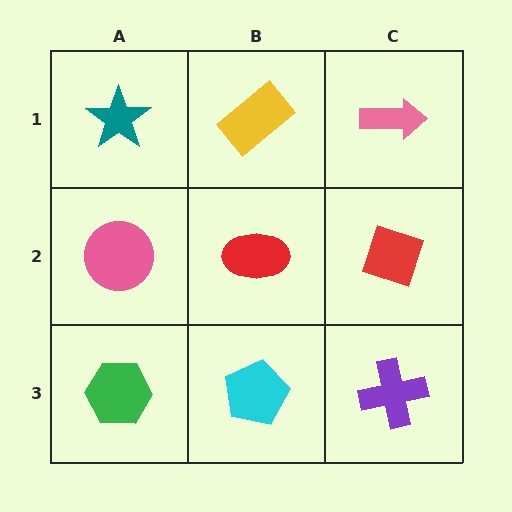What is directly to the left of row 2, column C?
A red ellipse.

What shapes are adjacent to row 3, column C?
A red diamond (row 2, column C), a cyan pentagon (row 3, column B).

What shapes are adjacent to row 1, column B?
A red ellipse (row 2, column B), a teal star (row 1, column A), a pink arrow (row 1, column C).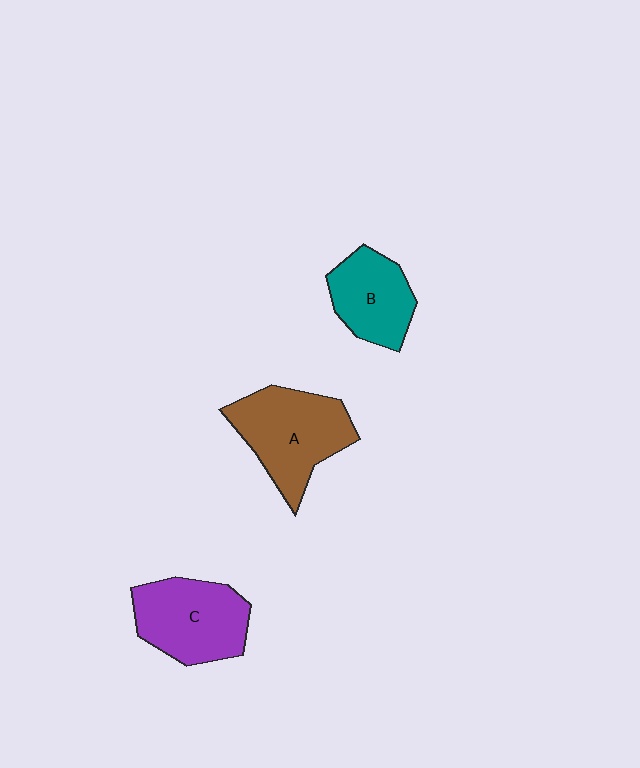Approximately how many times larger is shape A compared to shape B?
Approximately 1.4 times.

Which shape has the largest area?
Shape A (brown).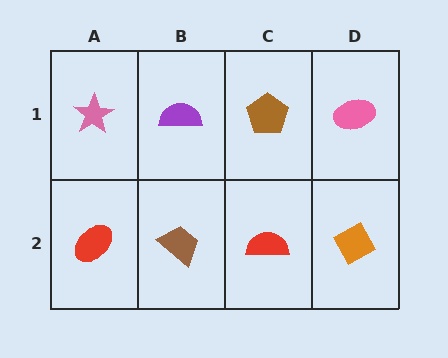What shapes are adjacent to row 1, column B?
A brown trapezoid (row 2, column B), a pink star (row 1, column A), a brown pentagon (row 1, column C).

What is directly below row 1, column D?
An orange diamond.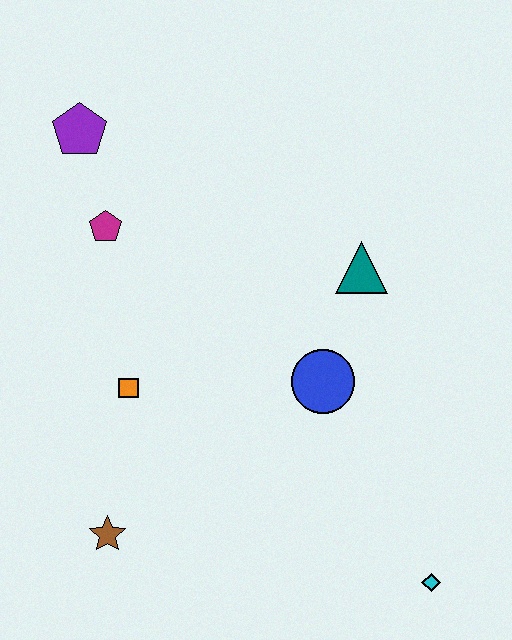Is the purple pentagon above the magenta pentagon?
Yes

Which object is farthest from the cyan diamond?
The purple pentagon is farthest from the cyan diamond.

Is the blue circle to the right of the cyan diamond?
No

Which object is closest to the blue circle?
The teal triangle is closest to the blue circle.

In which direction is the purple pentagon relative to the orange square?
The purple pentagon is above the orange square.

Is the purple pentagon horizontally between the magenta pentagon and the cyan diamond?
No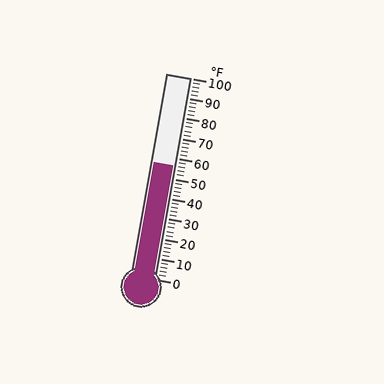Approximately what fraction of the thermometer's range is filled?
The thermometer is filled to approximately 55% of its range.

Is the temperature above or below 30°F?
The temperature is above 30°F.